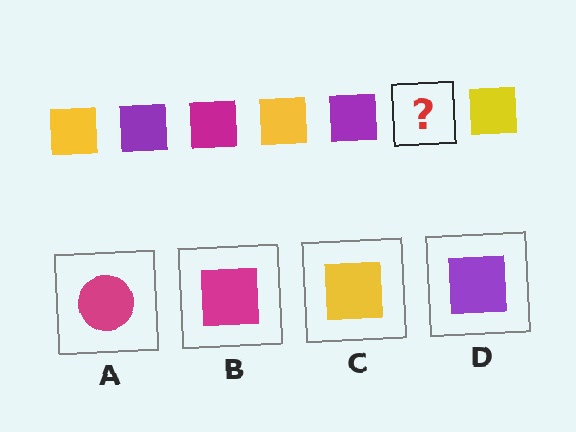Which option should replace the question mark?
Option B.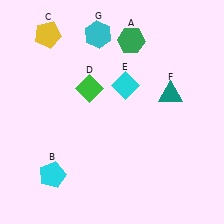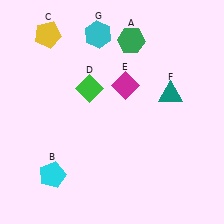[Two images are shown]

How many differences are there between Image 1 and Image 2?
There is 1 difference between the two images.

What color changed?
The diamond (E) changed from cyan in Image 1 to magenta in Image 2.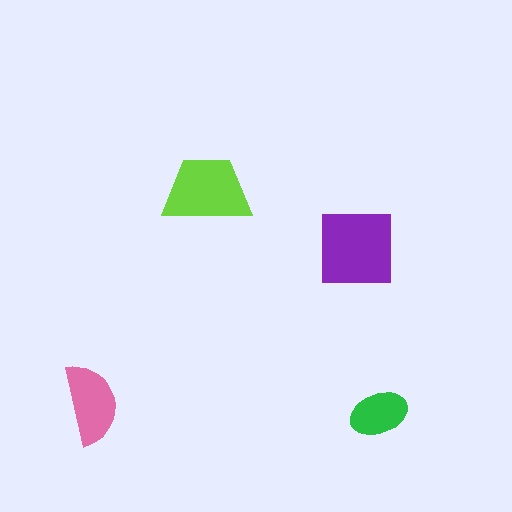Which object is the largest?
The purple square.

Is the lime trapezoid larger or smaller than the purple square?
Smaller.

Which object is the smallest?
The green ellipse.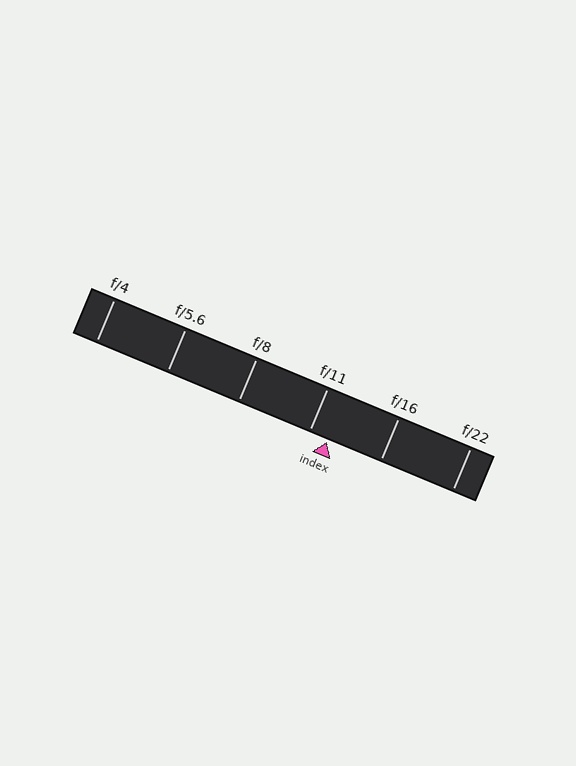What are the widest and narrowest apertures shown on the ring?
The widest aperture shown is f/4 and the narrowest is f/22.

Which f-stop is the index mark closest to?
The index mark is closest to f/11.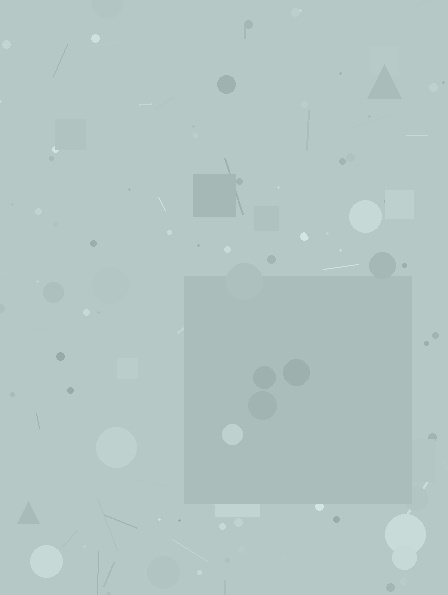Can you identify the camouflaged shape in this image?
The camouflaged shape is a square.